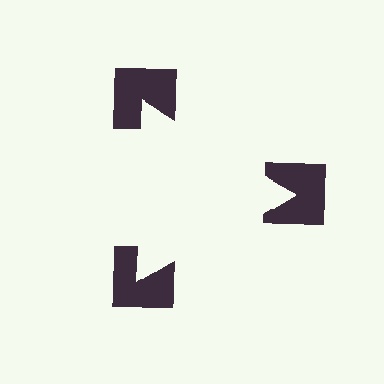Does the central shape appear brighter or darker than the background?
It typically appears slightly brighter than the background, even though no actual brightness change is drawn.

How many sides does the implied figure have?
3 sides.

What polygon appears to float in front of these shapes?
An illusory triangle — its edges are inferred from the aligned wedge cuts in the notched squares, not physically drawn.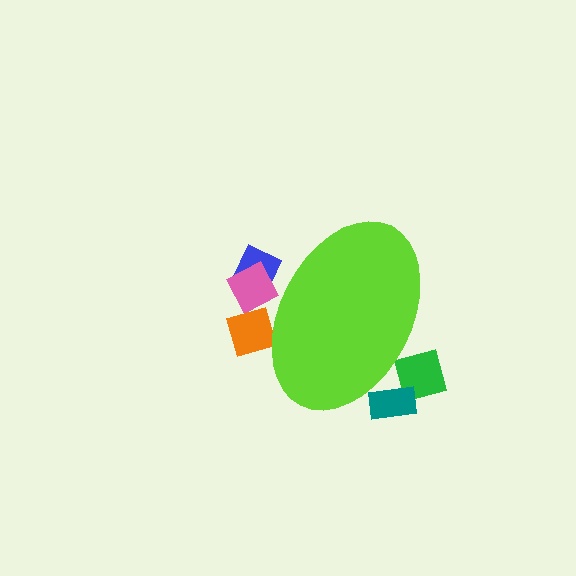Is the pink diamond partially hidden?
Yes, the pink diamond is partially hidden behind the lime ellipse.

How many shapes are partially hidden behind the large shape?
5 shapes are partially hidden.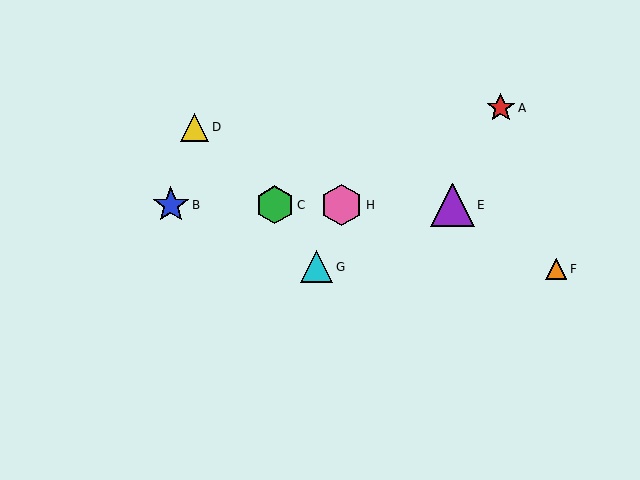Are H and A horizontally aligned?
No, H is at y≈205 and A is at y≈108.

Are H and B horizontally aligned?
Yes, both are at y≈205.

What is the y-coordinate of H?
Object H is at y≈205.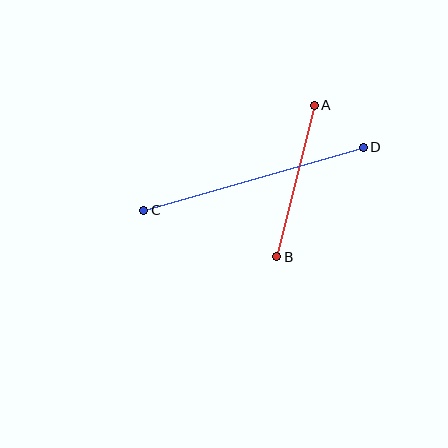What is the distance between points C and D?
The distance is approximately 228 pixels.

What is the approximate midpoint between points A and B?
The midpoint is at approximately (295, 181) pixels.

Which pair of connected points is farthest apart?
Points C and D are farthest apart.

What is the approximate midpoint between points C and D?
The midpoint is at approximately (253, 179) pixels.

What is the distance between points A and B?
The distance is approximately 156 pixels.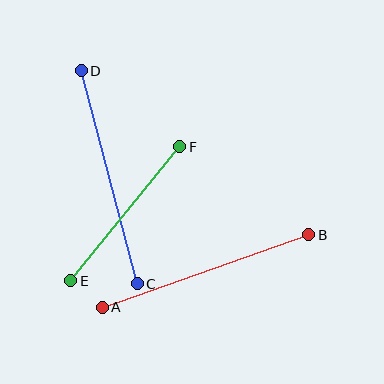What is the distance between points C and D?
The distance is approximately 220 pixels.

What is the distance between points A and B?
The distance is approximately 219 pixels.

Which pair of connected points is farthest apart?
Points C and D are farthest apart.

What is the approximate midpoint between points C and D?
The midpoint is at approximately (109, 177) pixels.